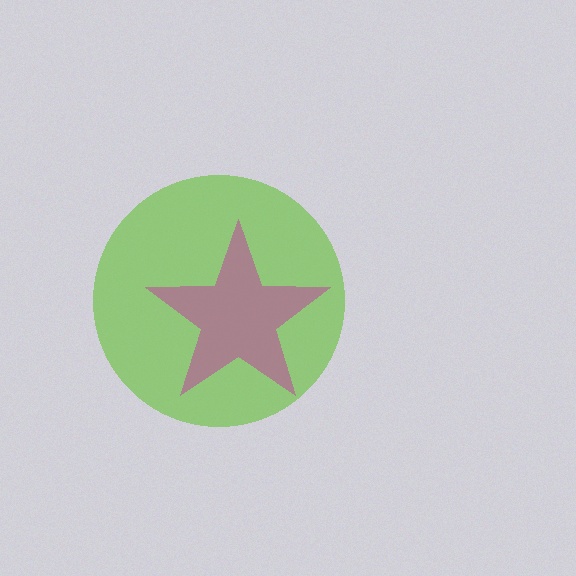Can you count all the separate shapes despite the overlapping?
Yes, there are 2 separate shapes.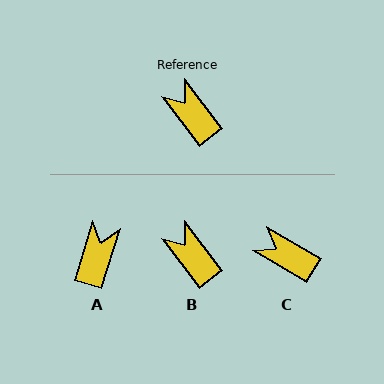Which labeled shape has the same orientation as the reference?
B.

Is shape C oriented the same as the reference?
No, it is off by about 22 degrees.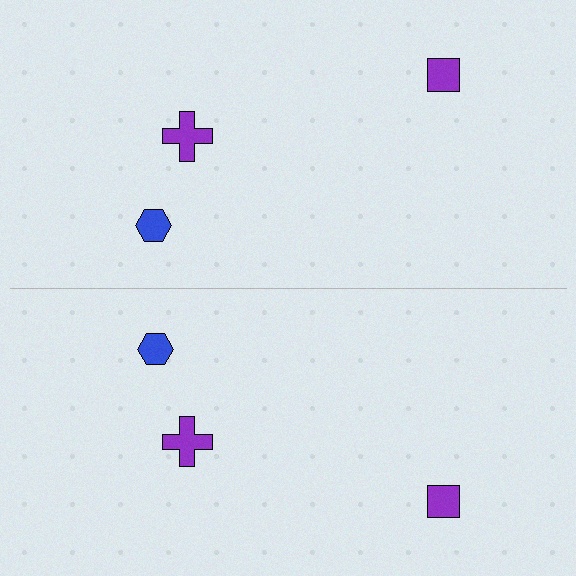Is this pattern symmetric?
Yes, this pattern has bilateral (reflection) symmetry.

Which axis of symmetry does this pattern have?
The pattern has a horizontal axis of symmetry running through the center of the image.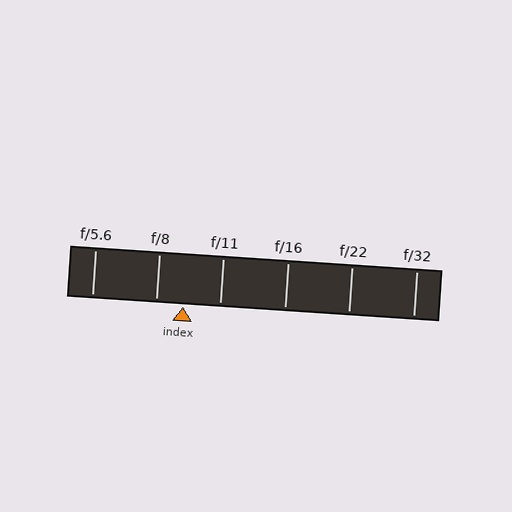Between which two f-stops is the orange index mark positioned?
The index mark is between f/8 and f/11.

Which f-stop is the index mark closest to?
The index mark is closest to f/8.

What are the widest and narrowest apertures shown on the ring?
The widest aperture shown is f/5.6 and the narrowest is f/32.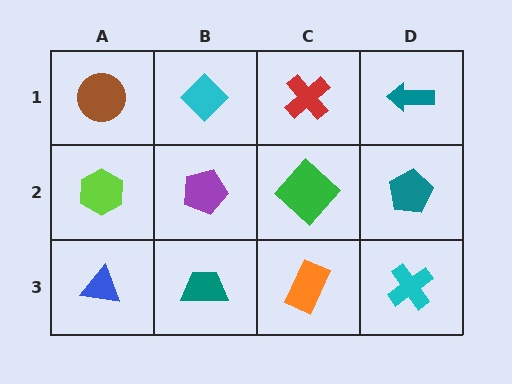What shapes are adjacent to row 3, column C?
A green diamond (row 2, column C), a teal trapezoid (row 3, column B), a cyan cross (row 3, column D).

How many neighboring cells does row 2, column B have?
4.